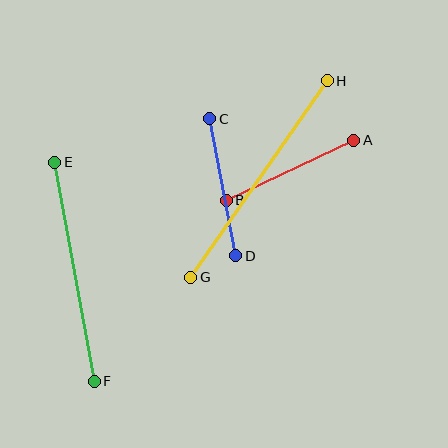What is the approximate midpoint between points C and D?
The midpoint is at approximately (223, 187) pixels.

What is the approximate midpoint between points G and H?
The midpoint is at approximately (259, 179) pixels.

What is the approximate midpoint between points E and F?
The midpoint is at approximately (74, 272) pixels.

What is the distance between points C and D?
The distance is approximately 139 pixels.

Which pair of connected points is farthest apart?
Points G and H are farthest apart.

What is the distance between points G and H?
The distance is approximately 239 pixels.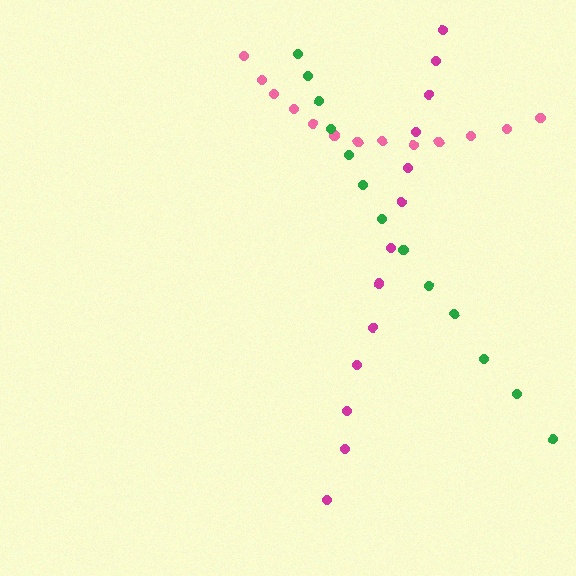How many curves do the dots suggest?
There are 3 distinct paths.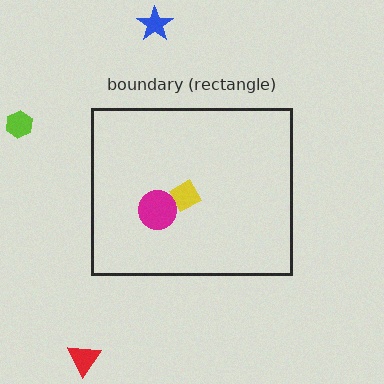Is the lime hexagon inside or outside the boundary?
Outside.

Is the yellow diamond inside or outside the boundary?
Inside.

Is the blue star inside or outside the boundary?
Outside.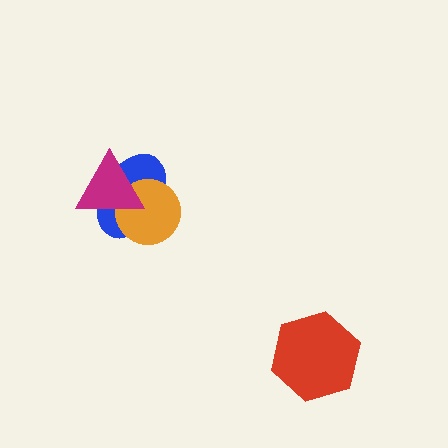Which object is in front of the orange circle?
The magenta triangle is in front of the orange circle.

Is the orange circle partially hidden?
Yes, it is partially covered by another shape.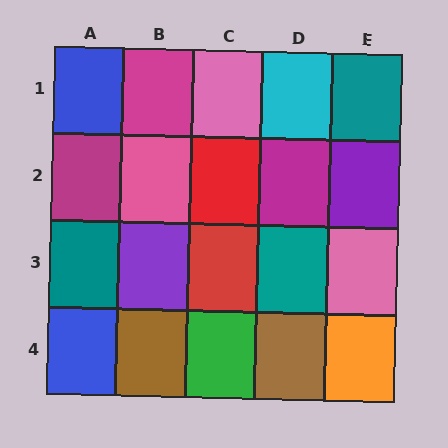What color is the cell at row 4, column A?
Blue.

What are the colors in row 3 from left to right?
Teal, purple, red, teal, pink.